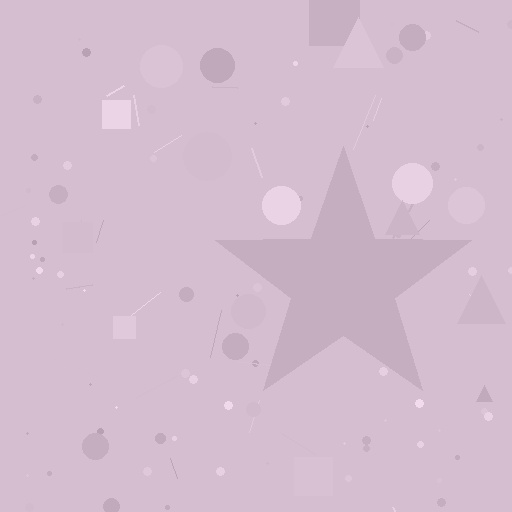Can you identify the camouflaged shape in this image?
The camouflaged shape is a star.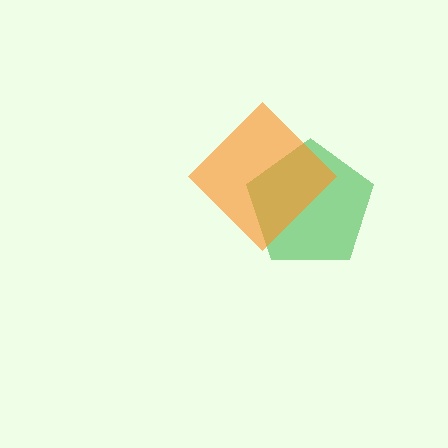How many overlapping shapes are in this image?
There are 2 overlapping shapes in the image.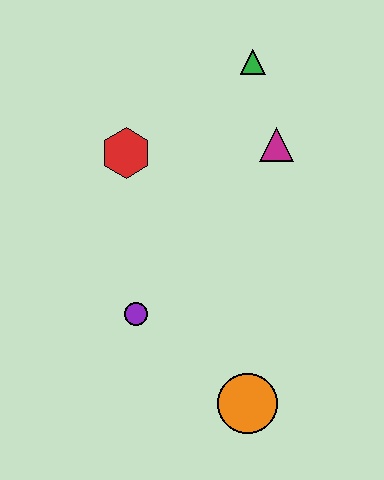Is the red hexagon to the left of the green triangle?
Yes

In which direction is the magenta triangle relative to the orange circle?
The magenta triangle is above the orange circle.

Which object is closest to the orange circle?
The purple circle is closest to the orange circle.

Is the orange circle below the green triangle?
Yes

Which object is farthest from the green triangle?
The orange circle is farthest from the green triangle.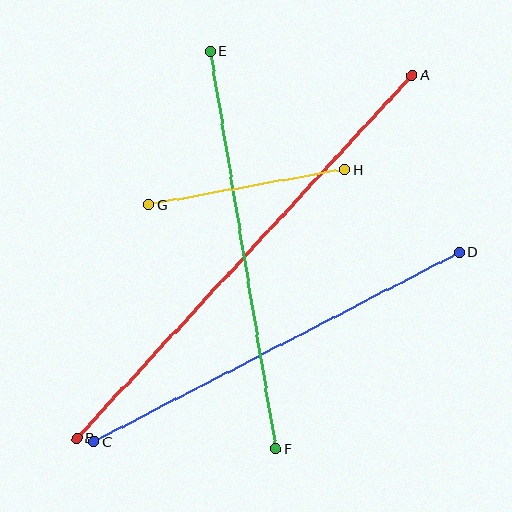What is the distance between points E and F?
The distance is approximately 403 pixels.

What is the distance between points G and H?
The distance is approximately 198 pixels.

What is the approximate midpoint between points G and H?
The midpoint is at approximately (247, 187) pixels.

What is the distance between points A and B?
The distance is approximately 494 pixels.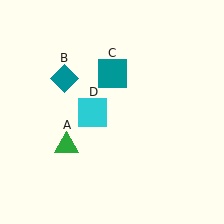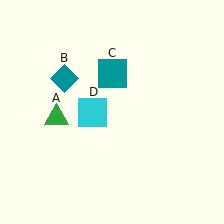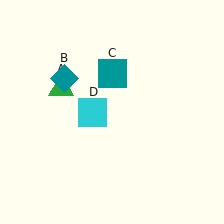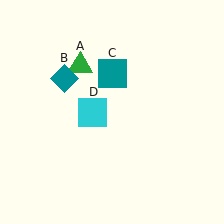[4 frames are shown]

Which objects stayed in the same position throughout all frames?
Teal diamond (object B) and teal square (object C) and cyan square (object D) remained stationary.